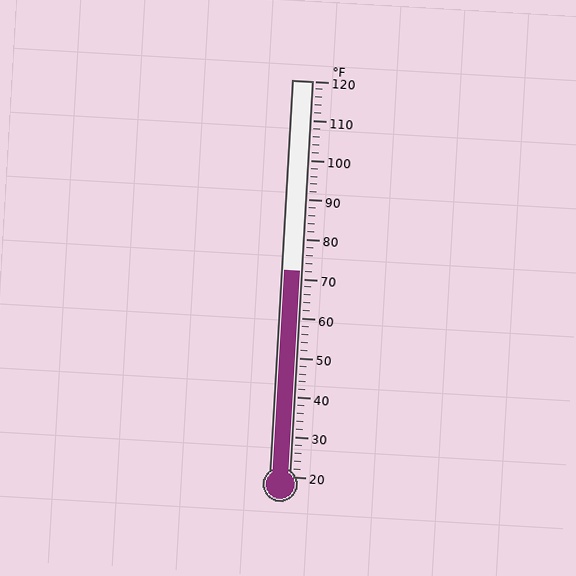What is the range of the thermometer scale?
The thermometer scale ranges from 20°F to 120°F.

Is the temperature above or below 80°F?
The temperature is below 80°F.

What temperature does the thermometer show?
The thermometer shows approximately 72°F.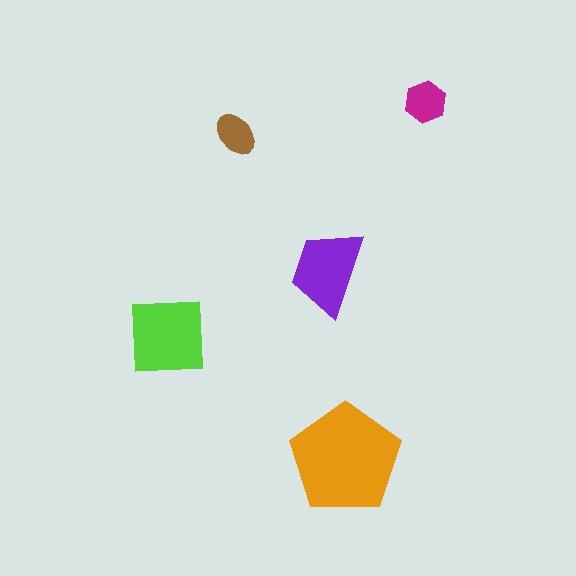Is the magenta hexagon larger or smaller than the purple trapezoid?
Smaller.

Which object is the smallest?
The brown ellipse.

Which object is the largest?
The orange pentagon.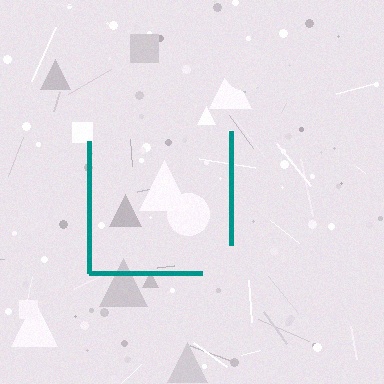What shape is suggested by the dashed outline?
The dashed outline suggests a square.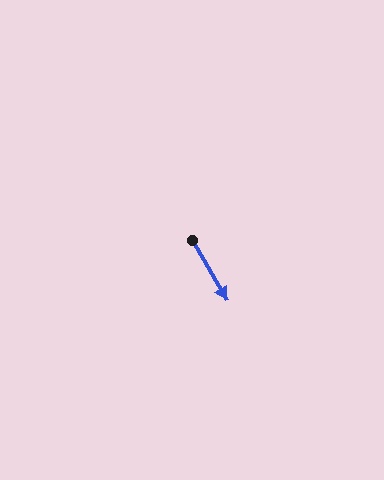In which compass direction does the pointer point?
Southeast.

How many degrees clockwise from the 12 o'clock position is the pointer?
Approximately 150 degrees.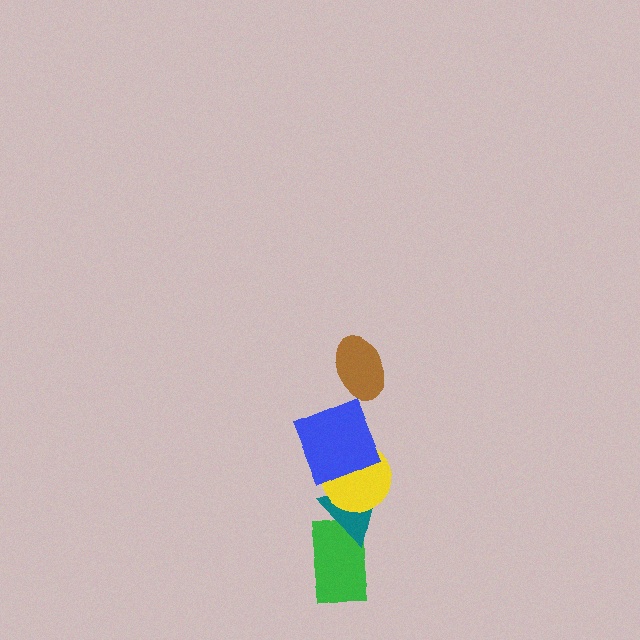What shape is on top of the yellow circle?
The blue square is on top of the yellow circle.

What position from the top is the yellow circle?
The yellow circle is 3rd from the top.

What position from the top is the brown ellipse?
The brown ellipse is 1st from the top.